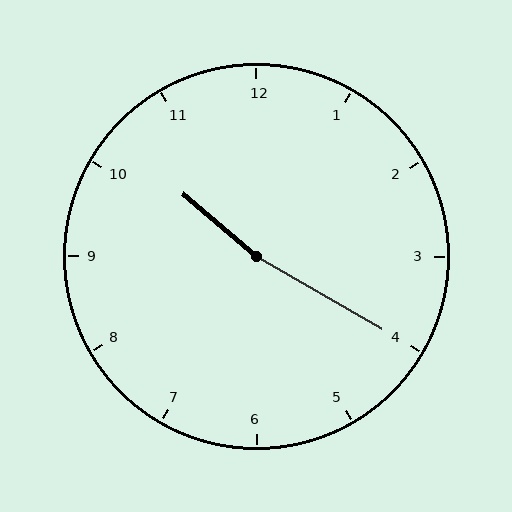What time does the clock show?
10:20.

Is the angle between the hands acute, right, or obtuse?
It is obtuse.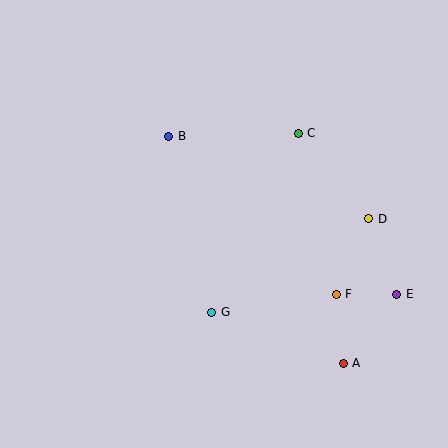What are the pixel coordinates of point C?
Point C is at (299, 134).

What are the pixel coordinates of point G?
Point G is at (211, 312).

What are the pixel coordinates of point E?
Point E is at (396, 294).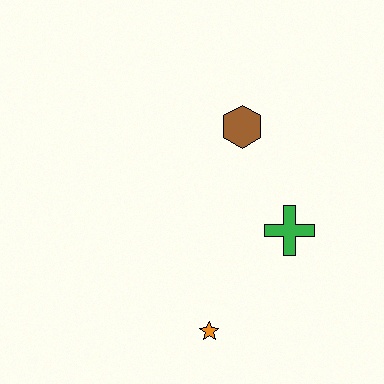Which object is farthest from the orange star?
The brown hexagon is farthest from the orange star.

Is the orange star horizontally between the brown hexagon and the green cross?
No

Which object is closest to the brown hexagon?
The green cross is closest to the brown hexagon.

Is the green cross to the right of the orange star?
Yes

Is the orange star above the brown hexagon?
No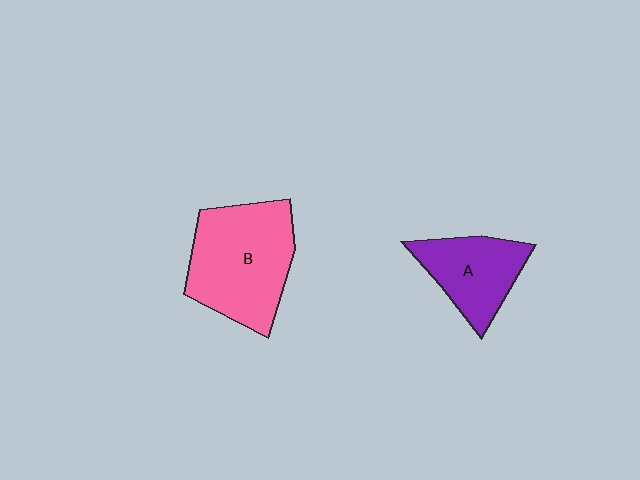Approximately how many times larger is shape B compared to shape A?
Approximately 1.6 times.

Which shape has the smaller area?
Shape A (purple).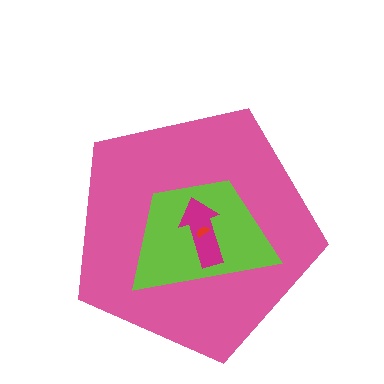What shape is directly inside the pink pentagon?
The lime trapezoid.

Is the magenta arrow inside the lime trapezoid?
Yes.